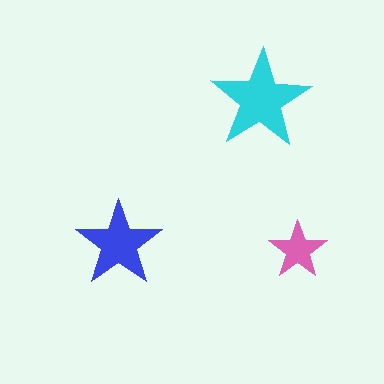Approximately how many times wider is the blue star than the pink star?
About 1.5 times wider.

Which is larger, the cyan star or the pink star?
The cyan one.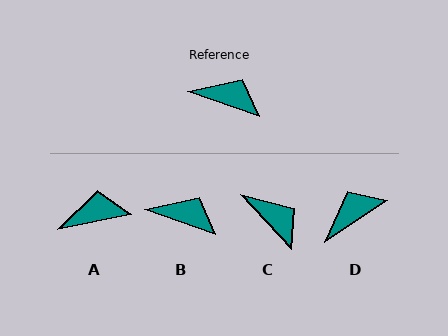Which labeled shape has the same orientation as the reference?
B.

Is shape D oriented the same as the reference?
No, it is off by about 54 degrees.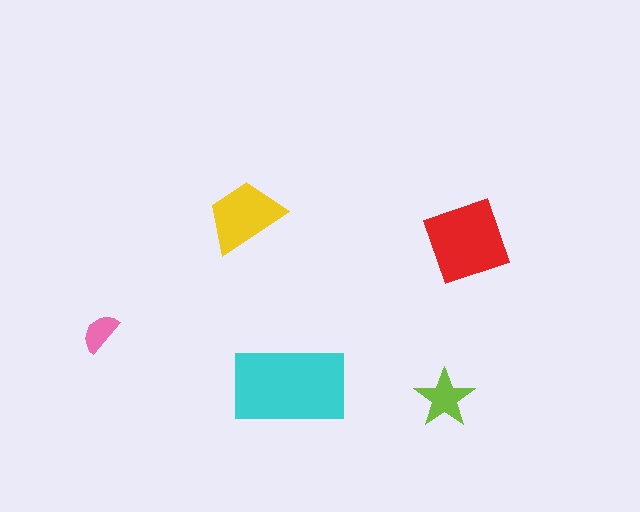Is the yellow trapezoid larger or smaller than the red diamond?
Smaller.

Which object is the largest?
The cyan rectangle.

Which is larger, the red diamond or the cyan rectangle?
The cyan rectangle.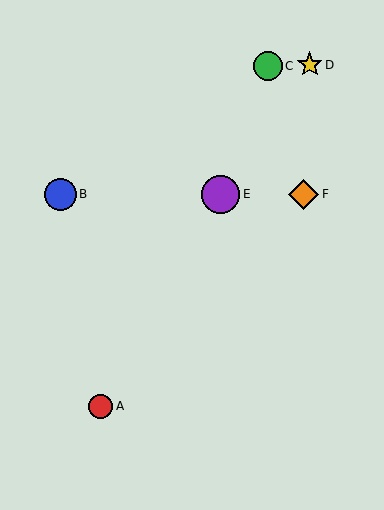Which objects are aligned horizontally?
Objects B, E, F are aligned horizontally.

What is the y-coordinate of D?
Object D is at y≈65.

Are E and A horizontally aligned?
No, E is at y≈194 and A is at y≈406.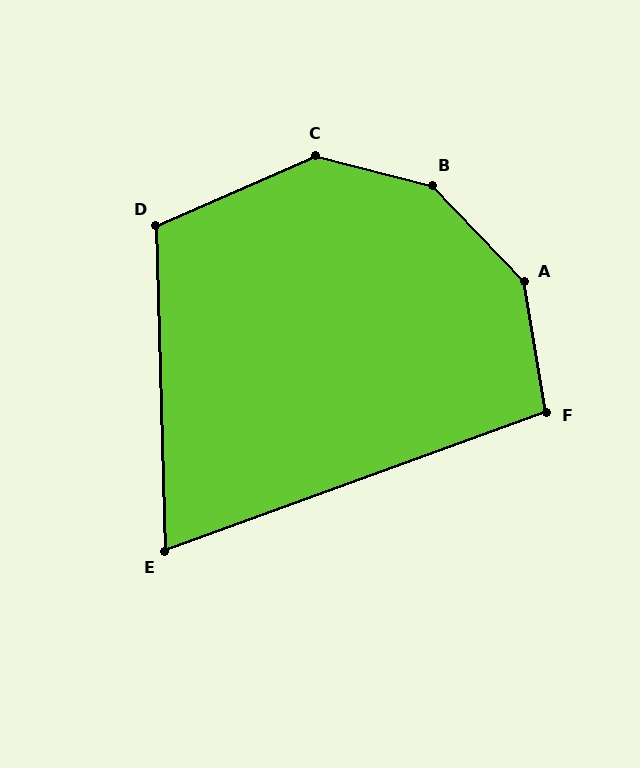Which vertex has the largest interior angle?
B, at approximately 148 degrees.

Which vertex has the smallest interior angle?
E, at approximately 72 degrees.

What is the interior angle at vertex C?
Approximately 142 degrees (obtuse).